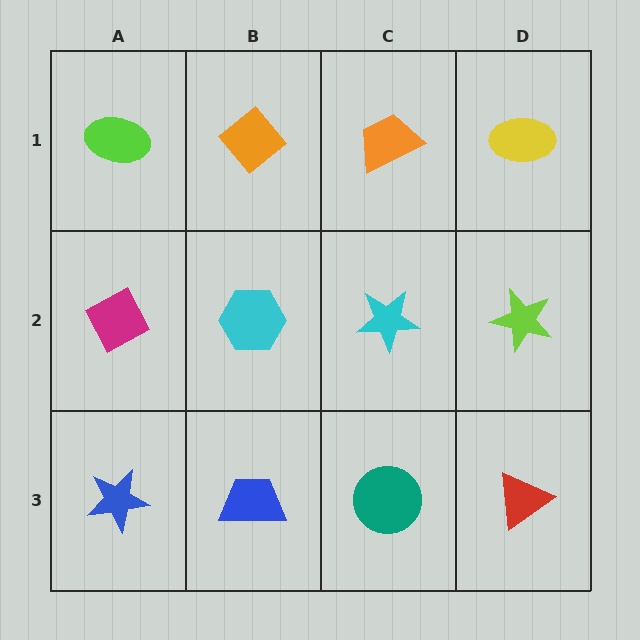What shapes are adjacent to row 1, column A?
A magenta diamond (row 2, column A), an orange diamond (row 1, column B).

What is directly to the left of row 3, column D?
A teal circle.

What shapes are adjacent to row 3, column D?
A lime star (row 2, column D), a teal circle (row 3, column C).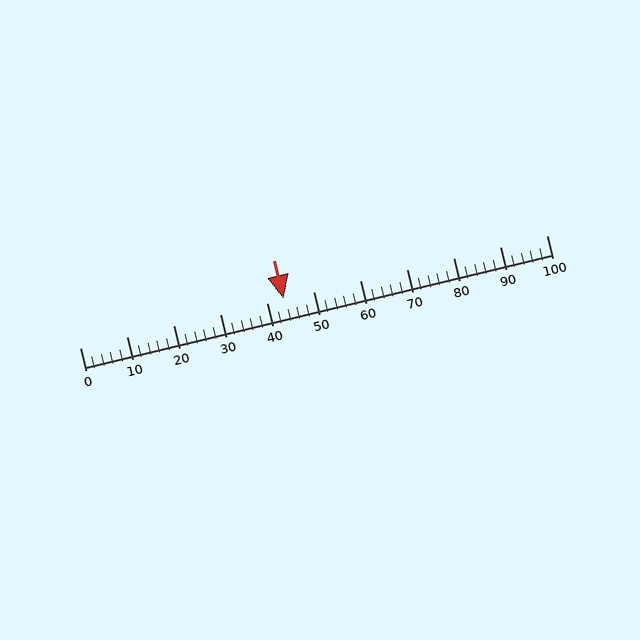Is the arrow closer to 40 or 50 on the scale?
The arrow is closer to 40.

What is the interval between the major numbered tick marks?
The major tick marks are spaced 10 units apart.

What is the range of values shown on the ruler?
The ruler shows values from 0 to 100.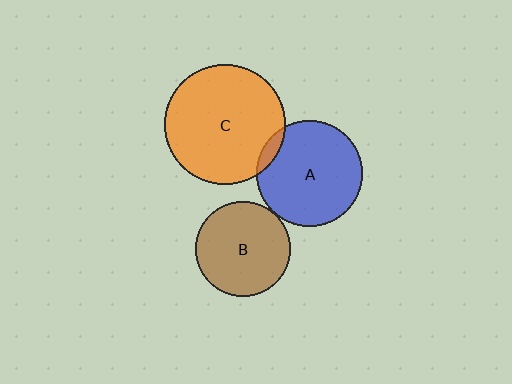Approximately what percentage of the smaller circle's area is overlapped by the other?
Approximately 5%.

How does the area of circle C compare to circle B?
Approximately 1.6 times.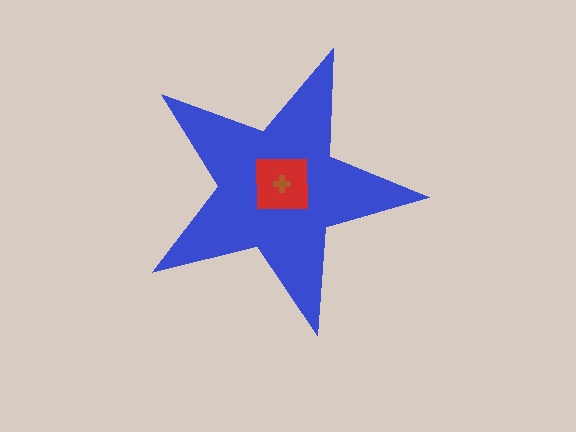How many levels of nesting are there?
3.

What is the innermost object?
The brown cross.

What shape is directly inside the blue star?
The red square.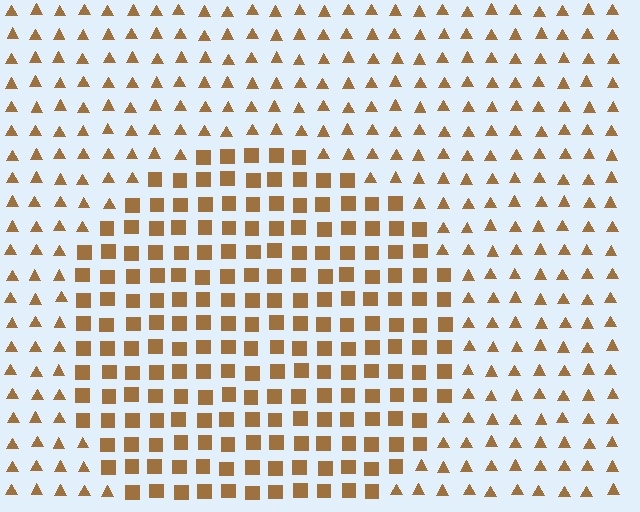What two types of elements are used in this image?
The image uses squares inside the circle region and triangles outside it.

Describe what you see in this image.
The image is filled with small brown elements arranged in a uniform grid. A circle-shaped region contains squares, while the surrounding area contains triangles. The boundary is defined purely by the change in element shape.